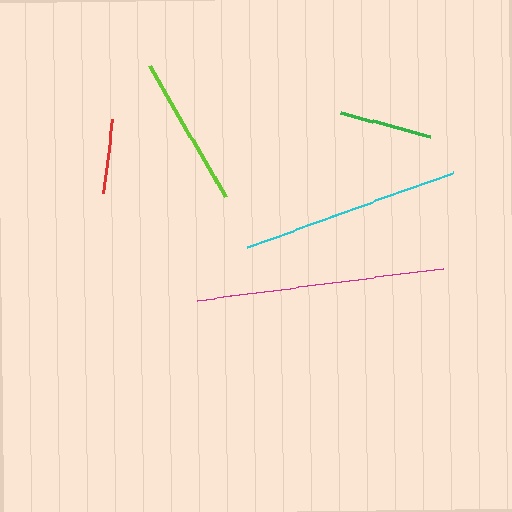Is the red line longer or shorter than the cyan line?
The cyan line is longer than the red line.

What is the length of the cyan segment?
The cyan segment is approximately 220 pixels long.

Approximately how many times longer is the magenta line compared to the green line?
The magenta line is approximately 2.7 times the length of the green line.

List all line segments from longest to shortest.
From longest to shortest: magenta, cyan, lime, green, red.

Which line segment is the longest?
The magenta line is the longest at approximately 249 pixels.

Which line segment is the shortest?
The red line is the shortest at approximately 74 pixels.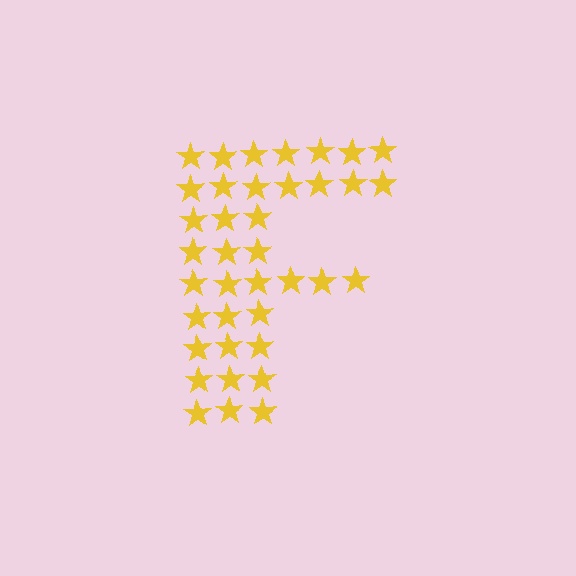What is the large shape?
The large shape is the letter F.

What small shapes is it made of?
It is made of small stars.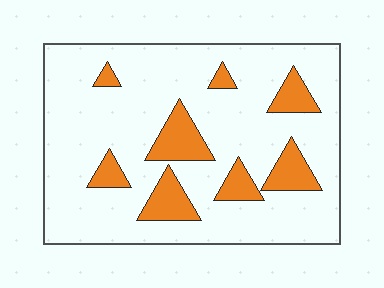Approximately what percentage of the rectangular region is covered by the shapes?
Approximately 15%.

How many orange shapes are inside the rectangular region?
8.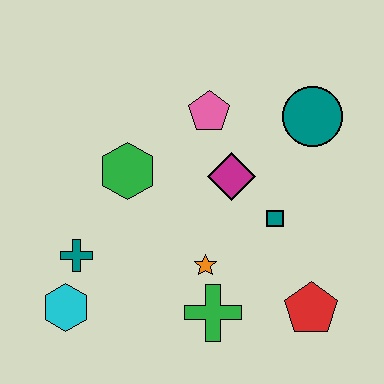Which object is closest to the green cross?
The orange star is closest to the green cross.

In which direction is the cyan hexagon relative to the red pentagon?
The cyan hexagon is to the left of the red pentagon.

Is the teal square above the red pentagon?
Yes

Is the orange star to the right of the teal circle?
No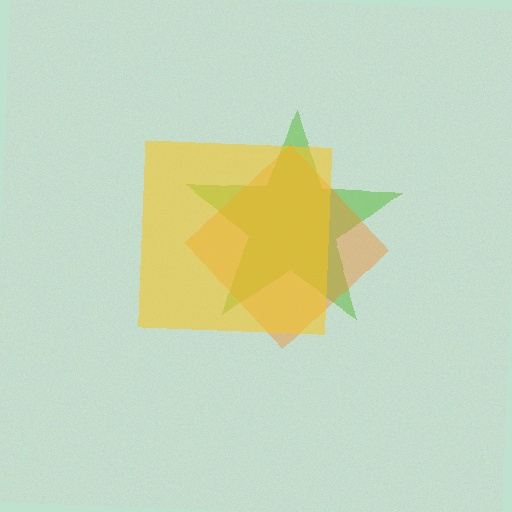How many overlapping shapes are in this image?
There are 3 overlapping shapes in the image.